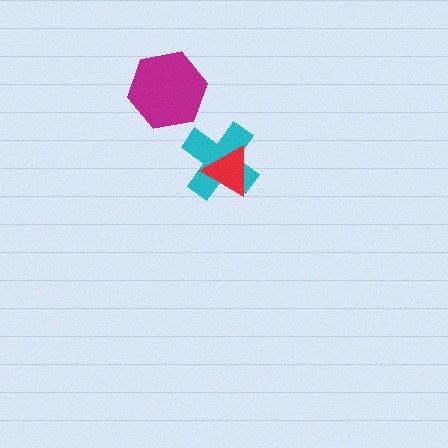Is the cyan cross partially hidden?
Yes, it is partially covered by another shape.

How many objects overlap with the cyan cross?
1 object overlaps with the cyan cross.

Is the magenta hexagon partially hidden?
No, no other shape covers it.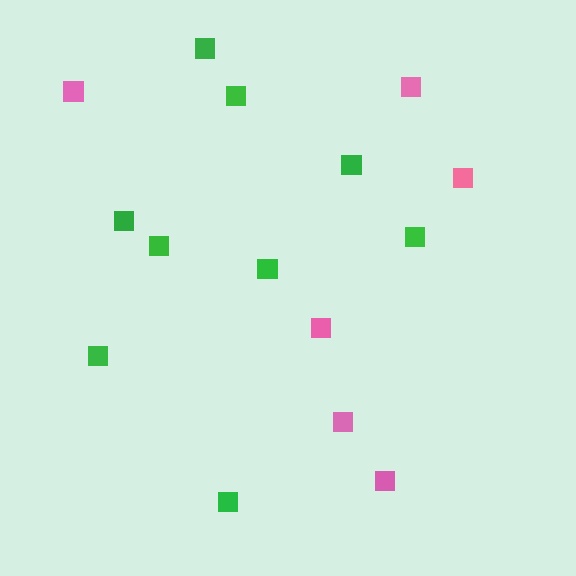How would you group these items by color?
There are 2 groups: one group of green squares (9) and one group of pink squares (6).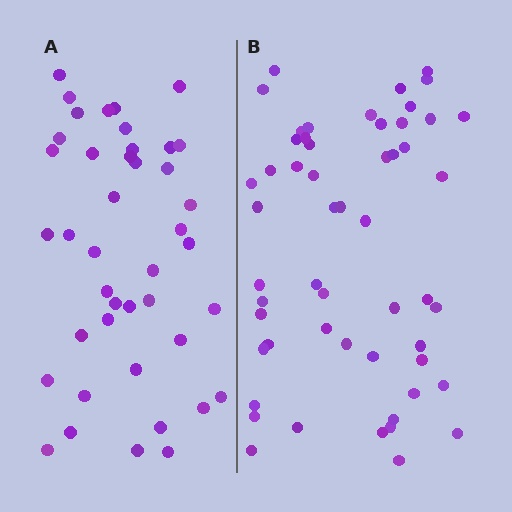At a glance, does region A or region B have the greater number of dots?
Region B (the right region) has more dots.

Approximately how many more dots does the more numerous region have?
Region B has roughly 12 or so more dots than region A.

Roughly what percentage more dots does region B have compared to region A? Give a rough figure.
About 30% more.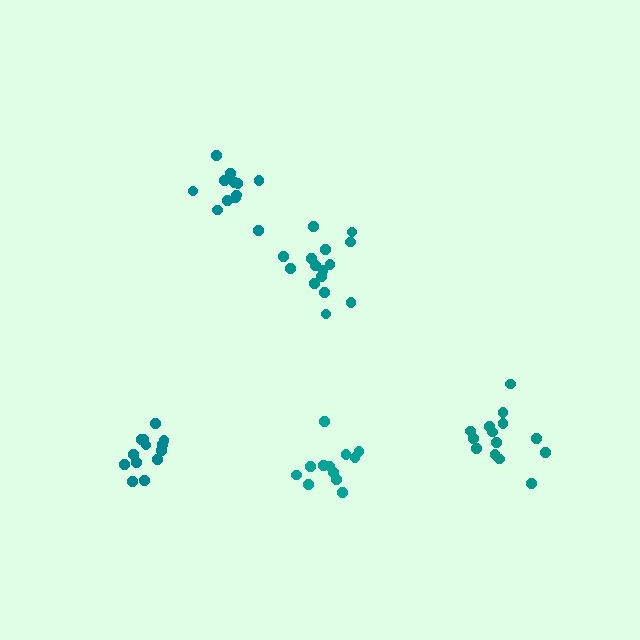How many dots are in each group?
Group 1: 14 dots, Group 2: 15 dots, Group 3: 13 dots, Group 4: 12 dots, Group 5: 12 dots (66 total).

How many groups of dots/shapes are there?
There are 5 groups.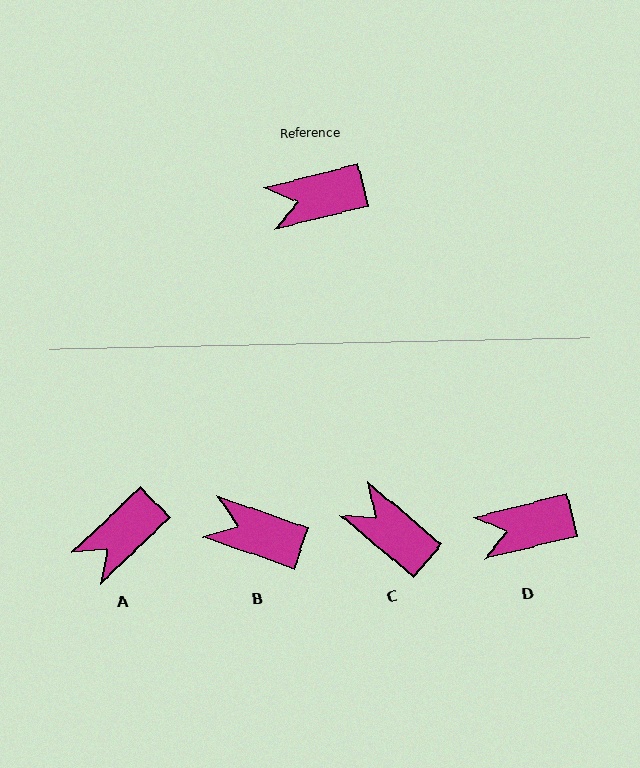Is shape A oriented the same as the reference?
No, it is off by about 30 degrees.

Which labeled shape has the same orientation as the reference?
D.